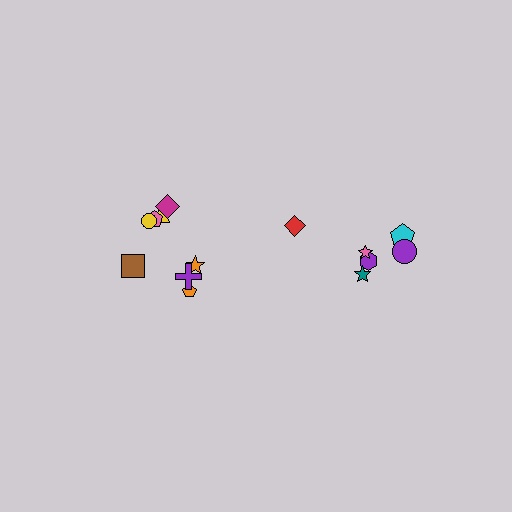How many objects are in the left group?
There are 8 objects.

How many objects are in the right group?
There are 6 objects.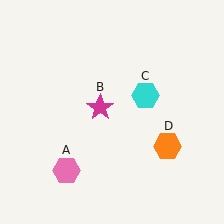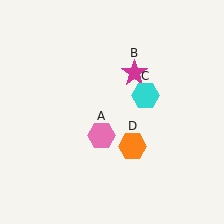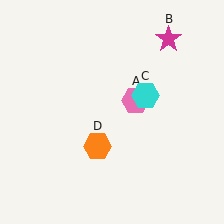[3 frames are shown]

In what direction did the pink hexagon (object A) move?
The pink hexagon (object A) moved up and to the right.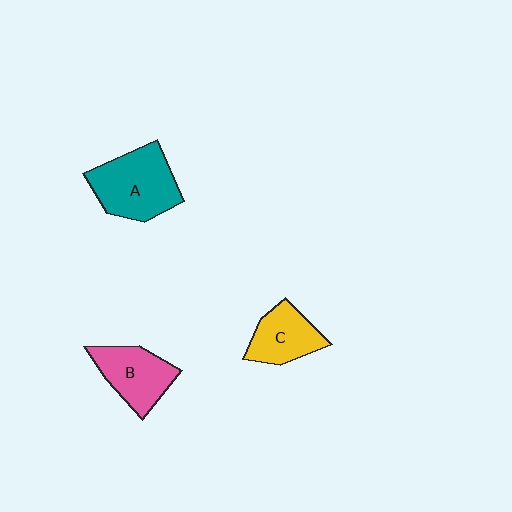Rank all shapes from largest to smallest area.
From largest to smallest: A (teal), B (pink), C (yellow).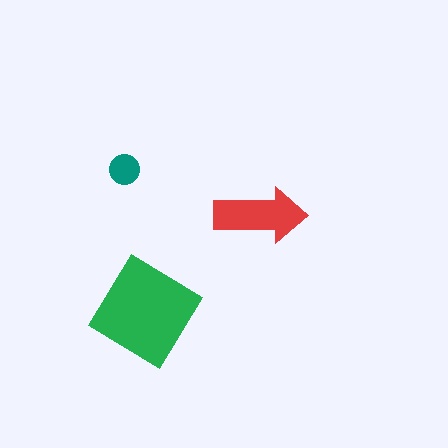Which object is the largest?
The green diamond.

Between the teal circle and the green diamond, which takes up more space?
The green diamond.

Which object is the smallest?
The teal circle.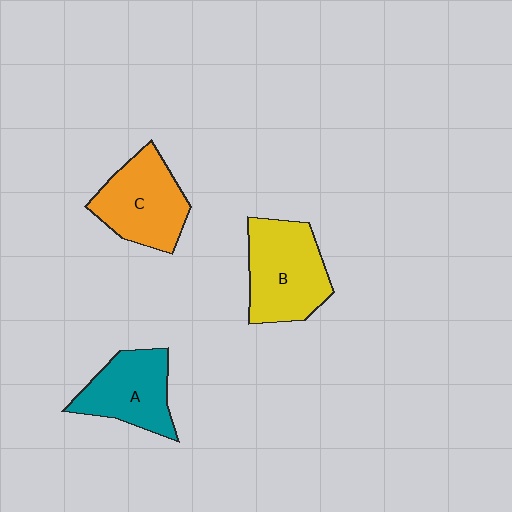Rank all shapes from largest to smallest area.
From largest to smallest: B (yellow), C (orange), A (teal).